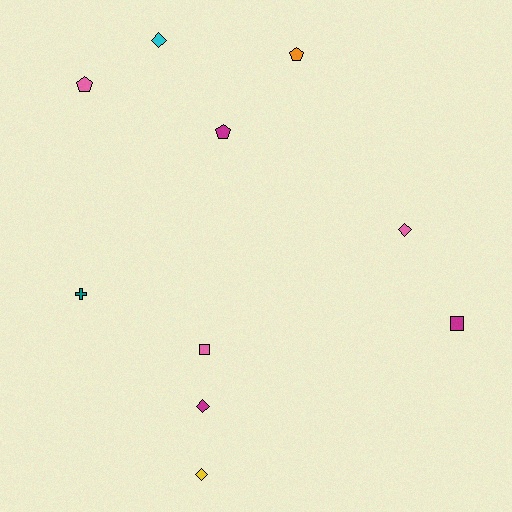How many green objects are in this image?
There are no green objects.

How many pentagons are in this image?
There are 3 pentagons.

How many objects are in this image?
There are 10 objects.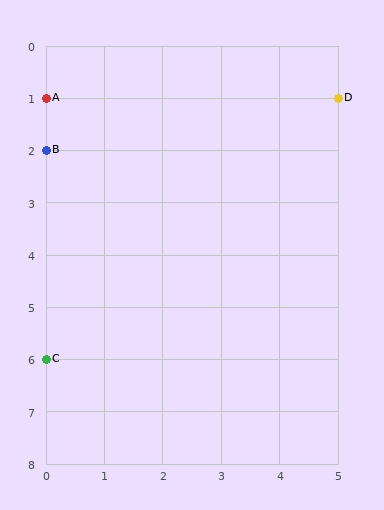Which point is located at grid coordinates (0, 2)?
Point B is at (0, 2).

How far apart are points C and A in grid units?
Points C and A are 5 rows apart.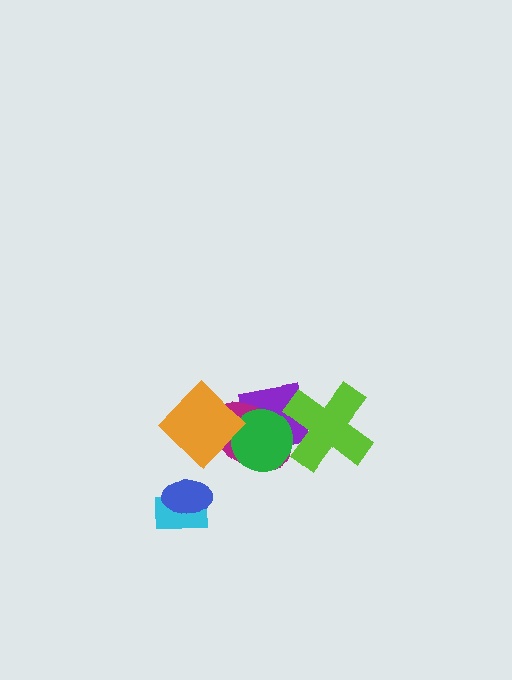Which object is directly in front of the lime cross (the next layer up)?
The magenta ellipse is directly in front of the lime cross.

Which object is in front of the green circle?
The orange diamond is in front of the green circle.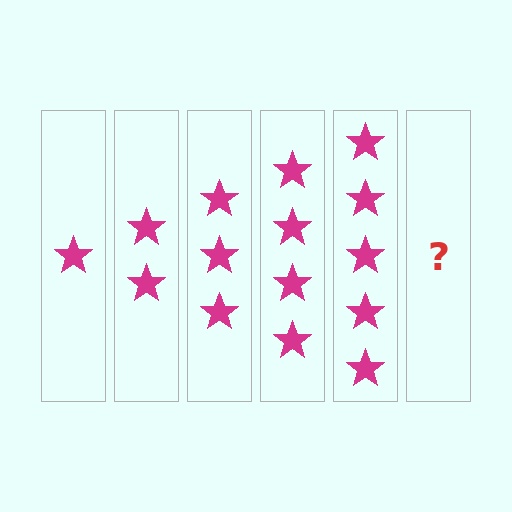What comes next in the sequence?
The next element should be 6 stars.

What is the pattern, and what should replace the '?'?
The pattern is that each step adds one more star. The '?' should be 6 stars.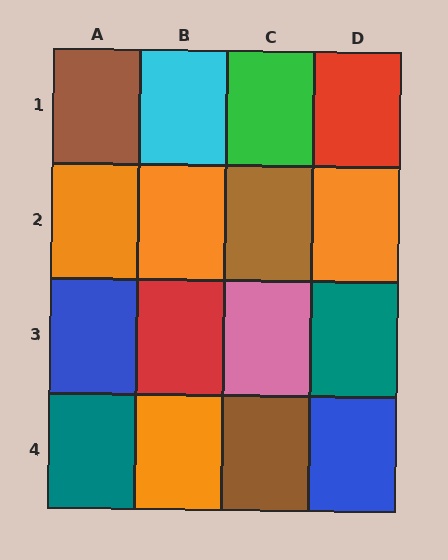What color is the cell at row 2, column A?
Orange.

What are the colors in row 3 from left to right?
Blue, red, pink, teal.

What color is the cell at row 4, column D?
Blue.